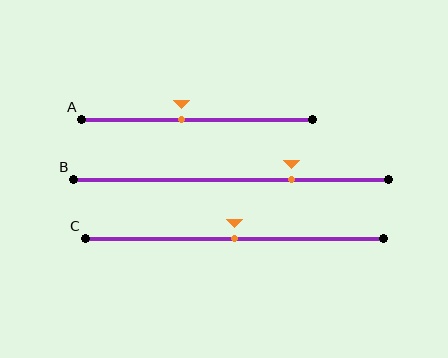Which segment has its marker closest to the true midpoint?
Segment C has its marker closest to the true midpoint.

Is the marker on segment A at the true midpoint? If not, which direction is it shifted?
No, the marker on segment A is shifted to the left by about 7% of the segment length.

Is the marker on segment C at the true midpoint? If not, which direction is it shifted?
Yes, the marker on segment C is at the true midpoint.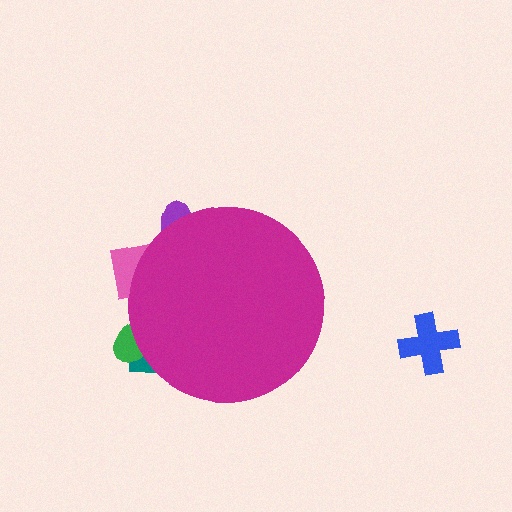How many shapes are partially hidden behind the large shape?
4 shapes are partially hidden.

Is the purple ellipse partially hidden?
Yes, the purple ellipse is partially hidden behind the magenta circle.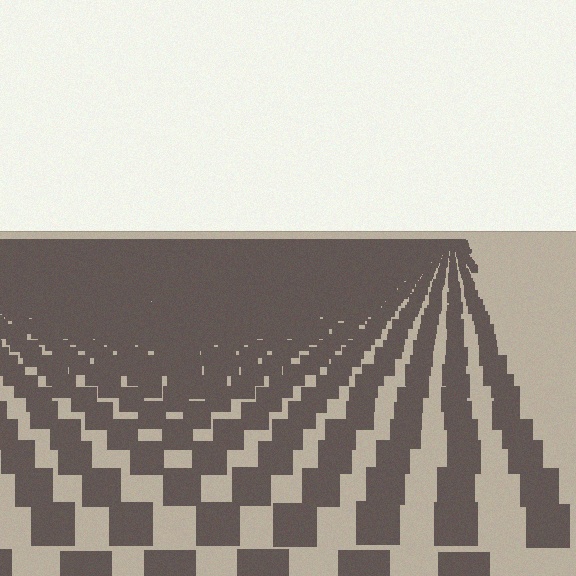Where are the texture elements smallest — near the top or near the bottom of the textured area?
Near the top.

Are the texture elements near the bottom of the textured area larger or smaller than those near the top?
Larger. Near the bottom, elements are closer to the viewer and appear at a bigger on-screen size.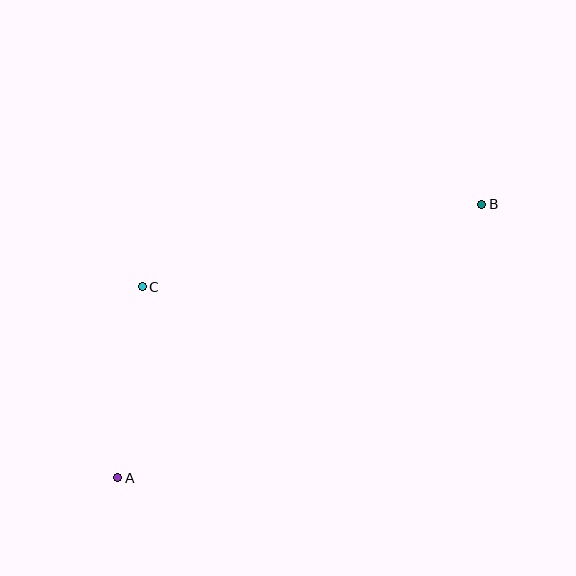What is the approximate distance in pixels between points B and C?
The distance between B and C is approximately 349 pixels.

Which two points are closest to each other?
Points A and C are closest to each other.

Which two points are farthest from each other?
Points A and B are farthest from each other.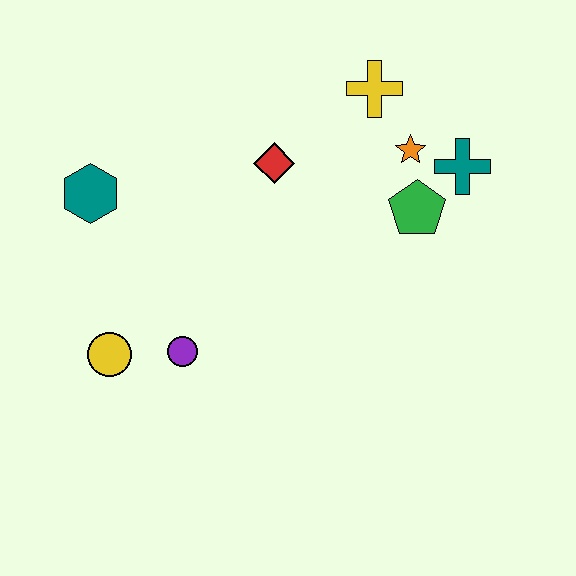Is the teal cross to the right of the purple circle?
Yes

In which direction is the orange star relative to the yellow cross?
The orange star is below the yellow cross.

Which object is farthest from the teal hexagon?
The teal cross is farthest from the teal hexagon.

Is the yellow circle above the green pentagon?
No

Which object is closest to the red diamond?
The yellow cross is closest to the red diamond.